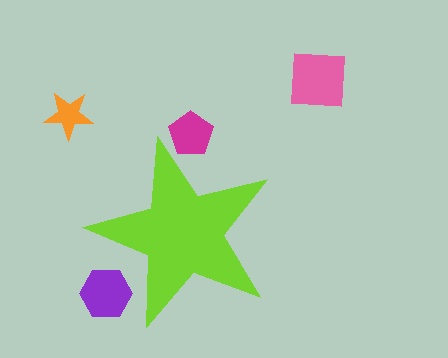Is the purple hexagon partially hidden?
Yes, the purple hexagon is partially hidden behind the lime star.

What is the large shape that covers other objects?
A lime star.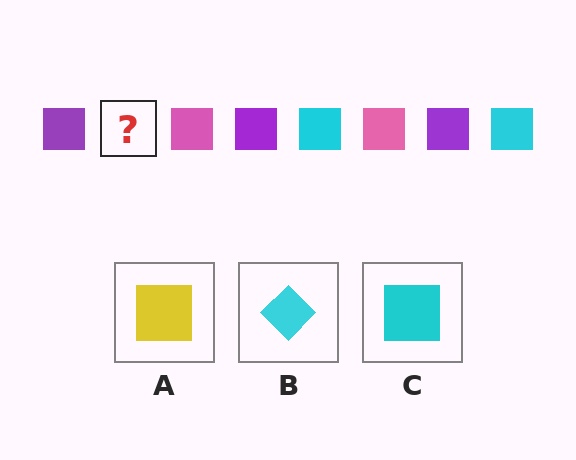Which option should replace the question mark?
Option C.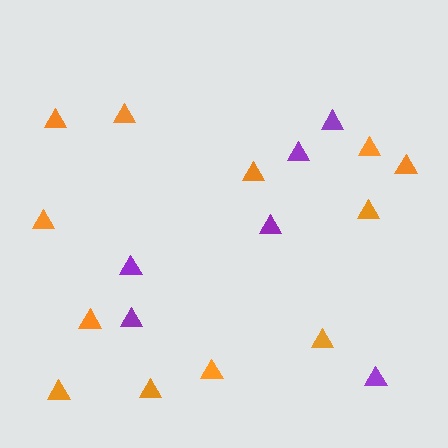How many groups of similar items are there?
There are 2 groups: one group of orange triangles (12) and one group of purple triangles (6).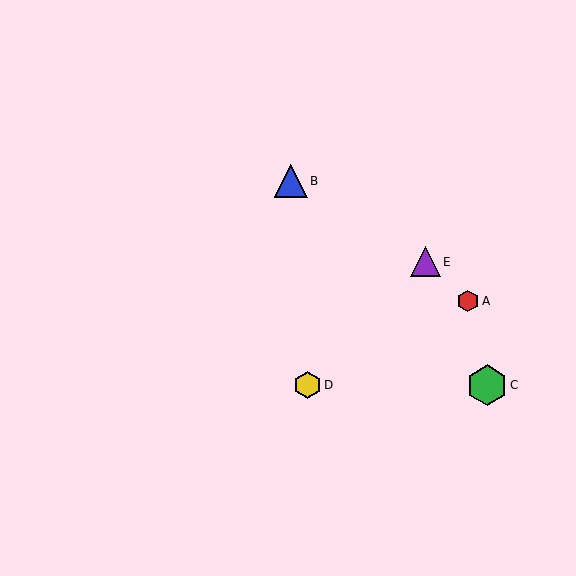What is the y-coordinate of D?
Object D is at y≈385.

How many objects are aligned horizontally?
2 objects (C, D) are aligned horizontally.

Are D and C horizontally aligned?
Yes, both are at y≈385.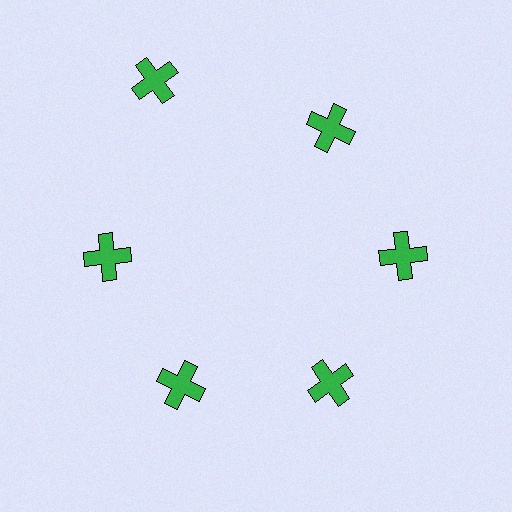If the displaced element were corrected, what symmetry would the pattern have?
It would have 6-fold rotational symmetry — the pattern would map onto itself every 60 degrees.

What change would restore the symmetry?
The symmetry would be restored by moving it inward, back onto the ring so that all 6 crosses sit at equal angles and equal distance from the center.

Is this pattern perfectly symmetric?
No. The 6 green crosses are arranged in a ring, but one element near the 11 o'clock position is pushed outward from the center, breaking the 6-fold rotational symmetry.